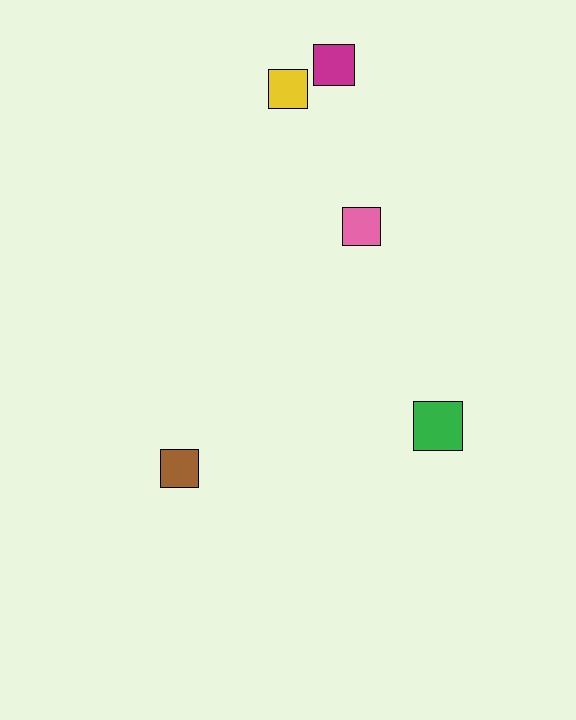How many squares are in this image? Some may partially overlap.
There are 5 squares.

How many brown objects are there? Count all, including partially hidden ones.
There is 1 brown object.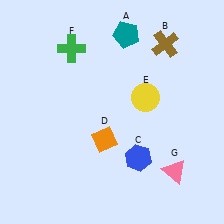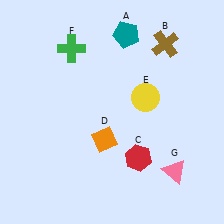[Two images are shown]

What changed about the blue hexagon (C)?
In Image 1, C is blue. In Image 2, it changed to red.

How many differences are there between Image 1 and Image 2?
There is 1 difference between the two images.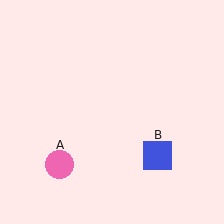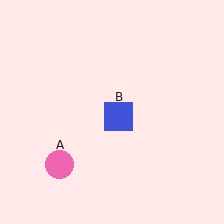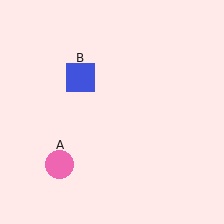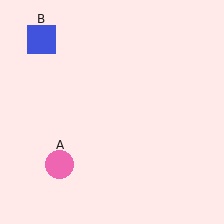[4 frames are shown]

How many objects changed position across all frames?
1 object changed position: blue square (object B).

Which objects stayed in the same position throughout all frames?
Pink circle (object A) remained stationary.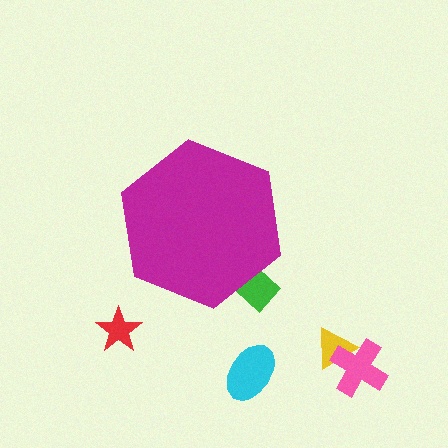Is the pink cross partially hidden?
No, the pink cross is fully visible.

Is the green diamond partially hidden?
Yes, the green diamond is partially hidden behind the magenta hexagon.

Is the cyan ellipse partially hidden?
No, the cyan ellipse is fully visible.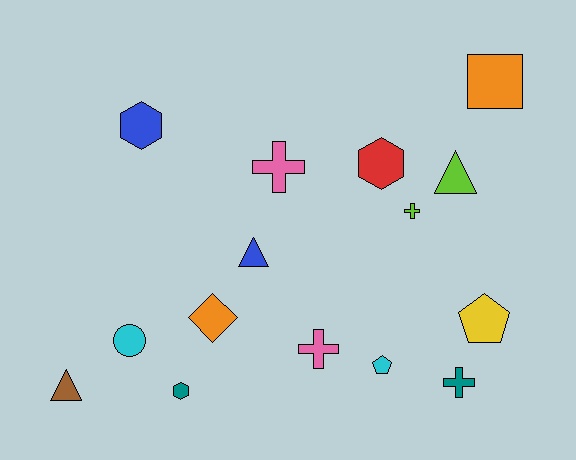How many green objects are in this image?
There are no green objects.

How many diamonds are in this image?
There is 1 diamond.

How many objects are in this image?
There are 15 objects.